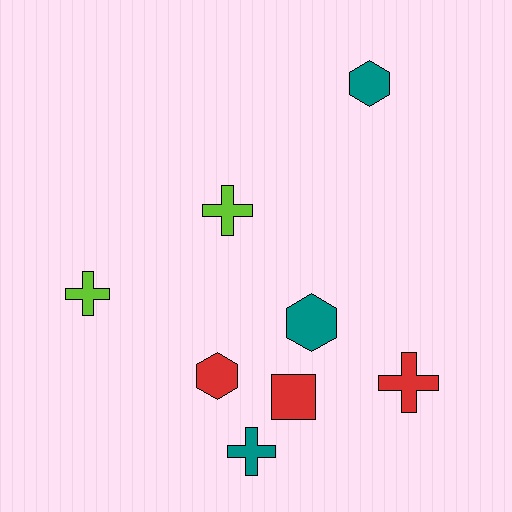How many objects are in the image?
There are 8 objects.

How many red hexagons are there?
There is 1 red hexagon.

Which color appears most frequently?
Red, with 3 objects.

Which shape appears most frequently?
Cross, with 4 objects.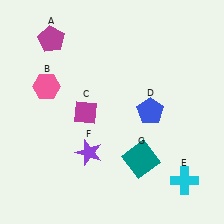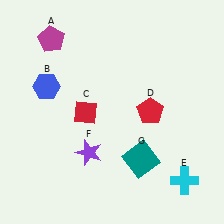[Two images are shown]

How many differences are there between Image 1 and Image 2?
There are 3 differences between the two images.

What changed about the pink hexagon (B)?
In Image 1, B is pink. In Image 2, it changed to blue.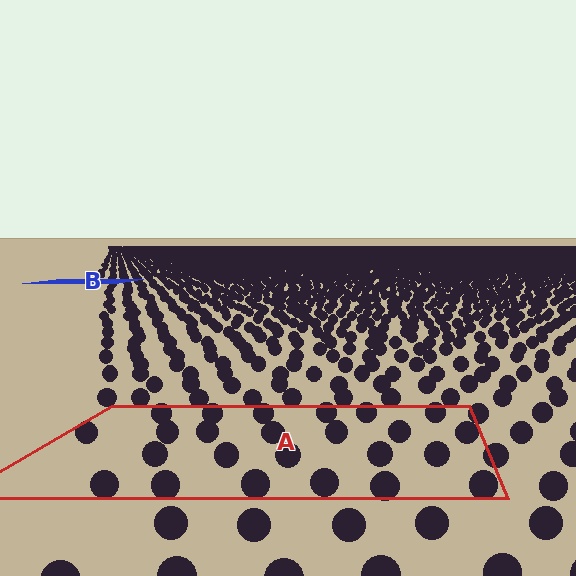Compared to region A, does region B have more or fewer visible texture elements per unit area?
Region B has more texture elements per unit area — they are packed more densely because it is farther away.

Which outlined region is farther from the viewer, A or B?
Region B is farther from the viewer — the texture elements inside it appear smaller and more densely packed.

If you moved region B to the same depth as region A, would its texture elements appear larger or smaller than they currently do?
They would appear larger. At a closer depth, the same texture elements are projected at a bigger on-screen size.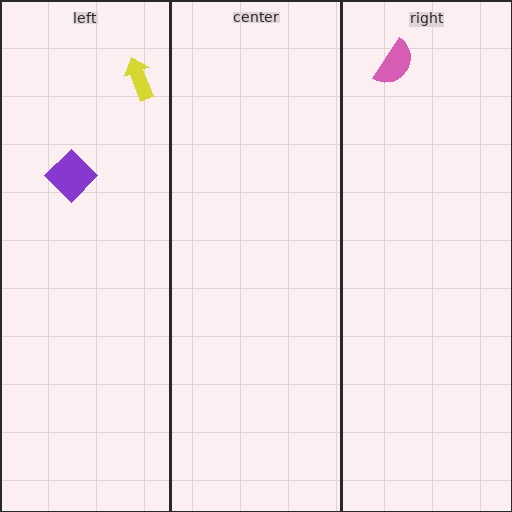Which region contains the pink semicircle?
The right region.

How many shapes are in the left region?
2.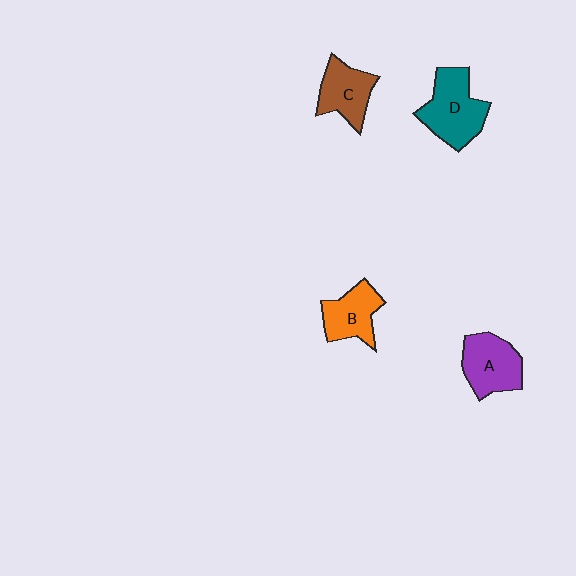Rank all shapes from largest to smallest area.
From largest to smallest: D (teal), A (purple), C (brown), B (orange).